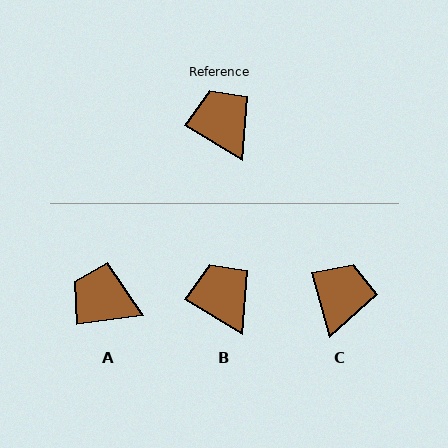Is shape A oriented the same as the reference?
No, it is off by about 39 degrees.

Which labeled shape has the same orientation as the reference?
B.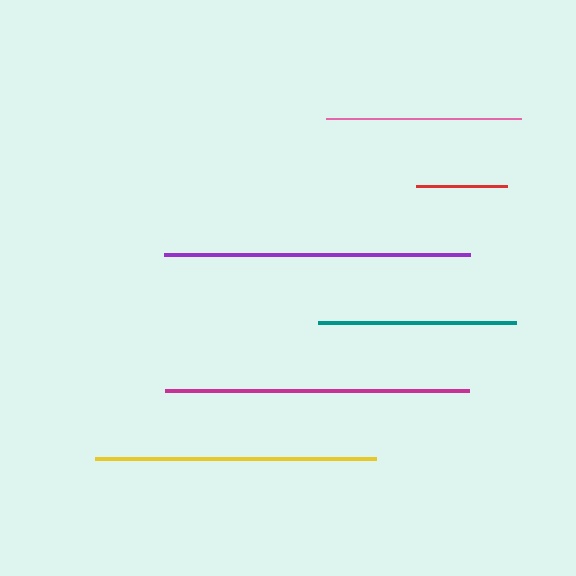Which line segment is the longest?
The purple line is the longest at approximately 305 pixels.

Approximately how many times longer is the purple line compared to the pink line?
The purple line is approximately 1.6 times the length of the pink line.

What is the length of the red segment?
The red segment is approximately 91 pixels long.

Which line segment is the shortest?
The red line is the shortest at approximately 91 pixels.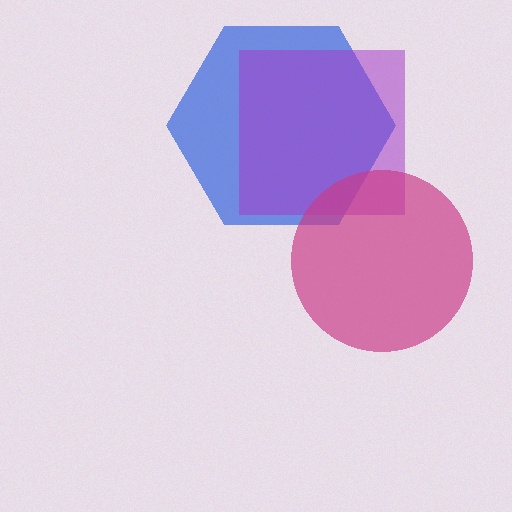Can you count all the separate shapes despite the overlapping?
Yes, there are 3 separate shapes.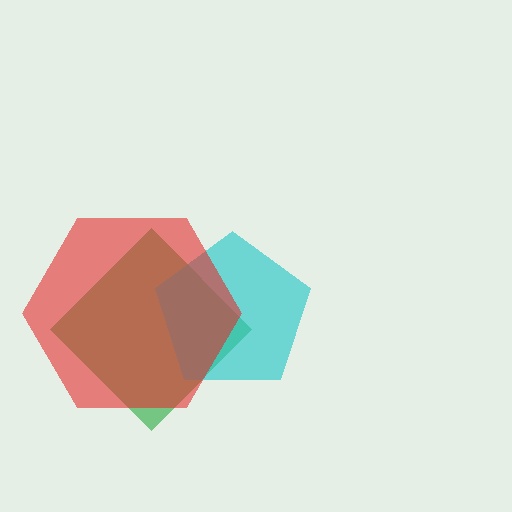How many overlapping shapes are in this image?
There are 3 overlapping shapes in the image.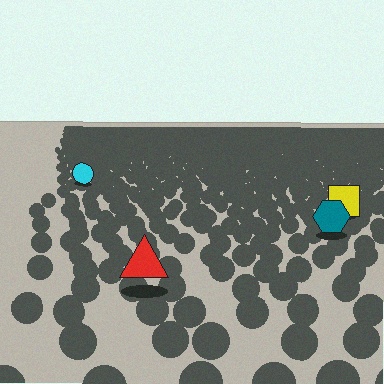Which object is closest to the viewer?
The red triangle is closest. The texture marks near it are larger and more spread out.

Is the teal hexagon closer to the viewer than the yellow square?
Yes. The teal hexagon is closer — you can tell from the texture gradient: the ground texture is coarser near it.